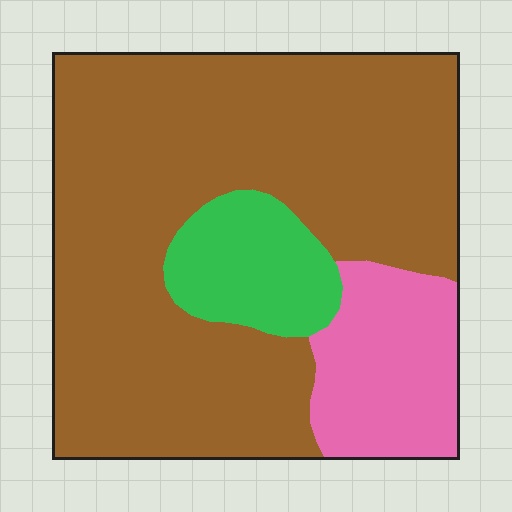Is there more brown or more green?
Brown.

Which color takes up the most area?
Brown, at roughly 70%.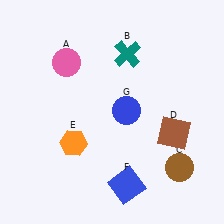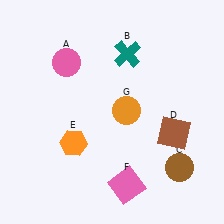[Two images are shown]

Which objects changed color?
F changed from blue to pink. G changed from blue to orange.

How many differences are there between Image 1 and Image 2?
There are 2 differences between the two images.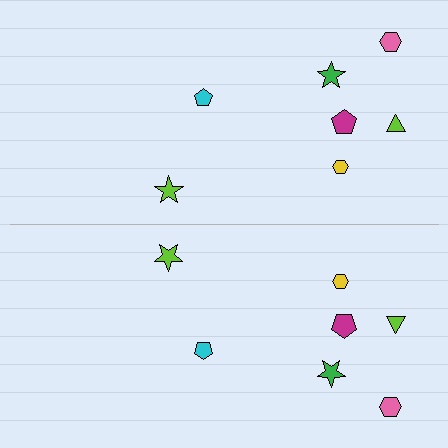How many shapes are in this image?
There are 14 shapes in this image.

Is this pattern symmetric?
Yes, this pattern has bilateral (reflection) symmetry.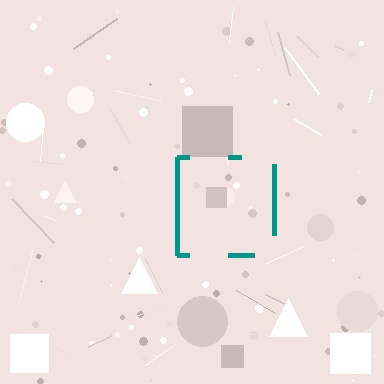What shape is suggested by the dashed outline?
The dashed outline suggests a square.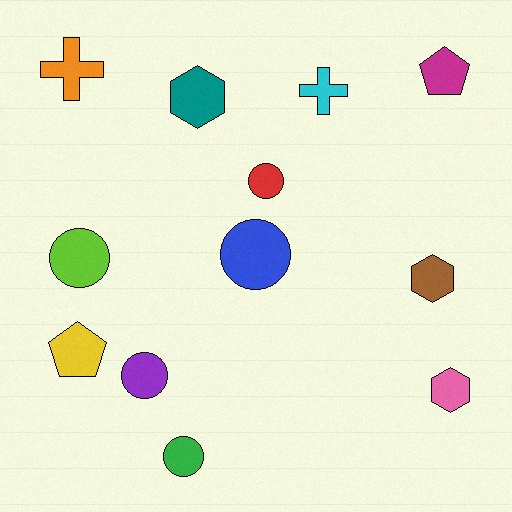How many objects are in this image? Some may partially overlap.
There are 12 objects.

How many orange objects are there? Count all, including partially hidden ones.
There is 1 orange object.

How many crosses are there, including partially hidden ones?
There are 2 crosses.